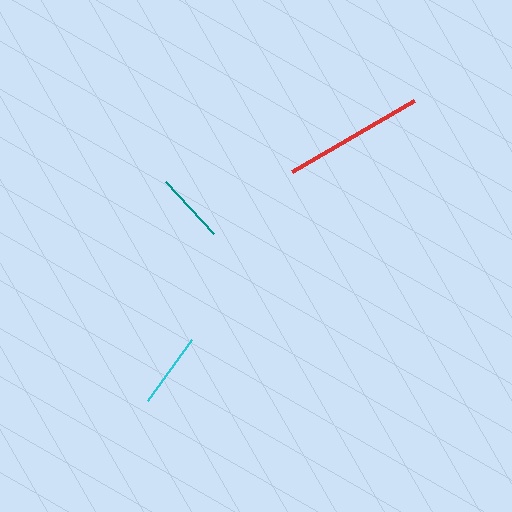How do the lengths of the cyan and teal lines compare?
The cyan and teal lines are approximately the same length.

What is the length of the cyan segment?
The cyan segment is approximately 75 pixels long.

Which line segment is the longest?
The red line is the longest at approximately 141 pixels.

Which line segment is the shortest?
The teal line is the shortest at approximately 71 pixels.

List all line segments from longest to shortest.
From longest to shortest: red, cyan, teal.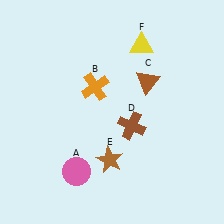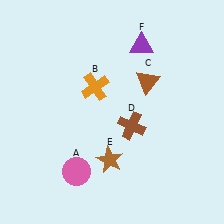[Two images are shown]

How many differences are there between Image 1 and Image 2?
There is 1 difference between the two images.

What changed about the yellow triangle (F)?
In Image 1, F is yellow. In Image 2, it changed to purple.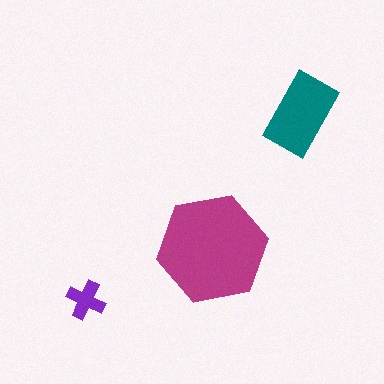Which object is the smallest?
The purple cross.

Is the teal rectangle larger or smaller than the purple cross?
Larger.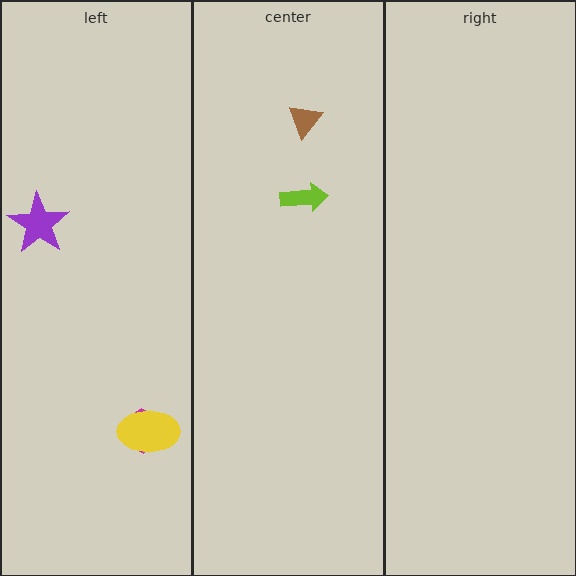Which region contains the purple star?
The left region.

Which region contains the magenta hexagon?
The left region.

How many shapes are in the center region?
2.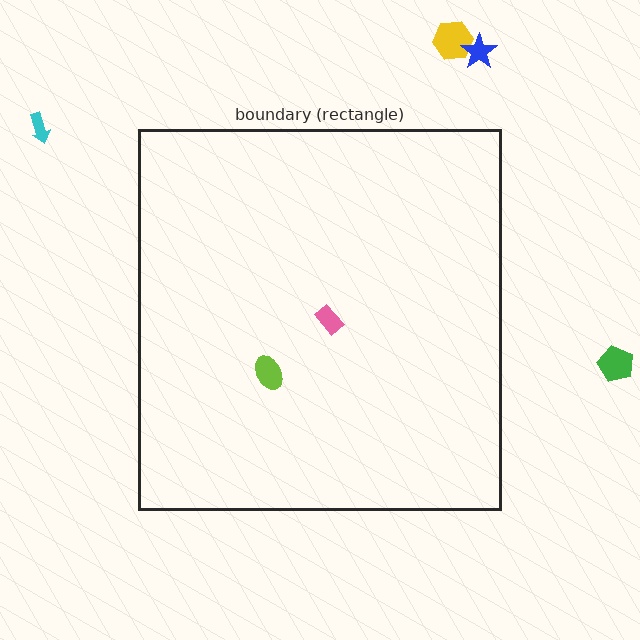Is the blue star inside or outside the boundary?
Outside.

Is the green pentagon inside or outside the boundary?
Outside.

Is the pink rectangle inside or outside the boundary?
Inside.